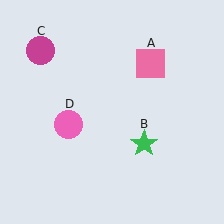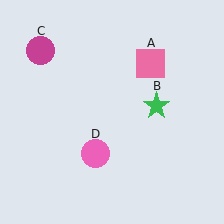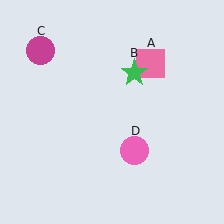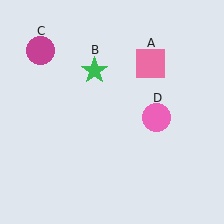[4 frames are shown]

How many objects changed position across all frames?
2 objects changed position: green star (object B), pink circle (object D).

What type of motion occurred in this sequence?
The green star (object B), pink circle (object D) rotated counterclockwise around the center of the scene.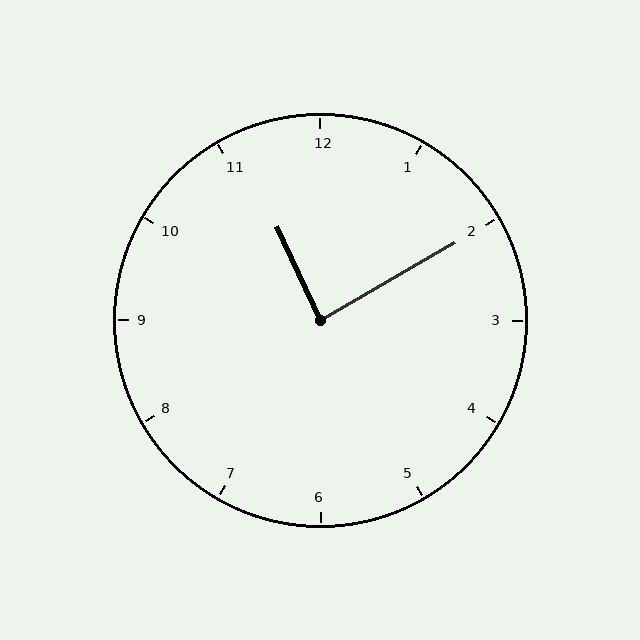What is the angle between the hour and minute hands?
Approximately 85 degrees.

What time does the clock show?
11:10.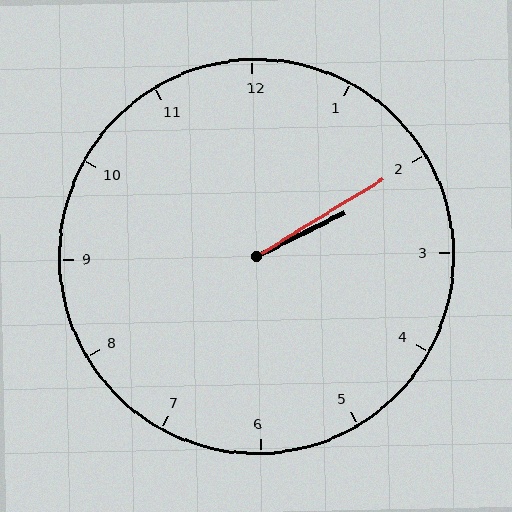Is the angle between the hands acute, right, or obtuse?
It is acute.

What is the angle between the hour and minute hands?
Approximately 5 degrees.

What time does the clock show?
2:10.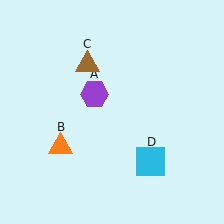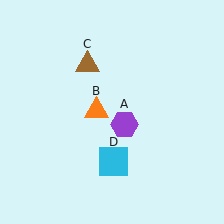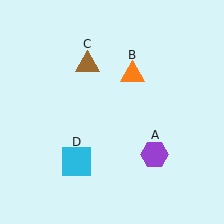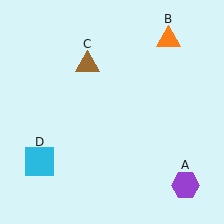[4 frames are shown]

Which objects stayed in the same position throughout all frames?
Brown triangle (object C) remained stationary.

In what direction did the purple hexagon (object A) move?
The purple hexagon (object A) moved down and to the right.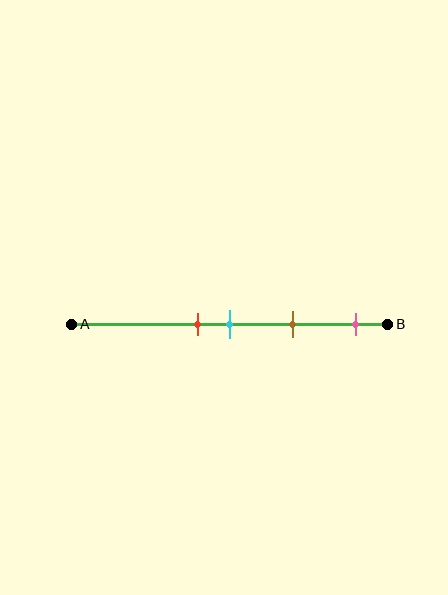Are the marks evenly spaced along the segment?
No, the marks are not evenly spaced.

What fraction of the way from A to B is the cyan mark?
The cyan mark is approximately 50% (0.5) of the way from A to B.